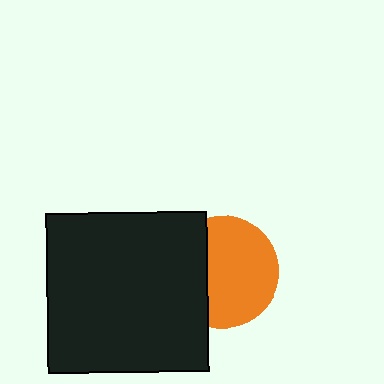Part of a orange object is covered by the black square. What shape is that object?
It is a circle.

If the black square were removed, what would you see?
You would see the complete orange circle.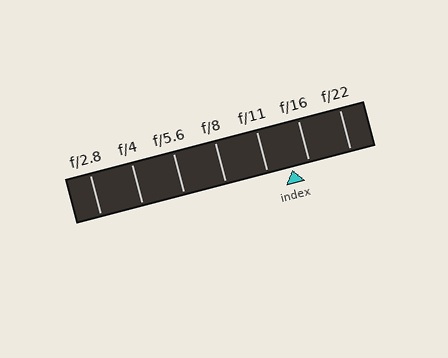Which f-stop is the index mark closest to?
The index mark is closest to f/16.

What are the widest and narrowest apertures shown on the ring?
The widest aperture shown is f/2.8 and the narrowest is f/22.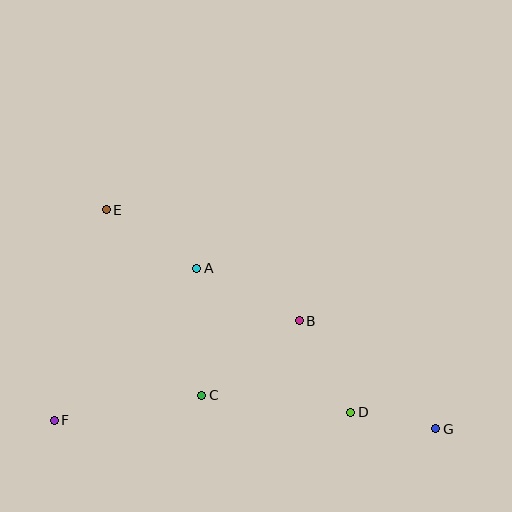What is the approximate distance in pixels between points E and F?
The distance between E and F is approximately 217 pixels.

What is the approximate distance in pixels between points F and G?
The distance between F and G is approximately 382 pixels.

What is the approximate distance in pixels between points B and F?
The distance between B and F is approximately 264 pixels.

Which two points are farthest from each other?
Points E and G are farthest from each other.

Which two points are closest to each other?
Points D and G are closest to each other.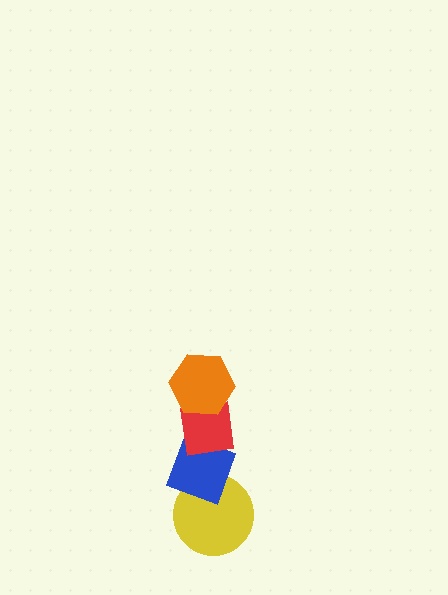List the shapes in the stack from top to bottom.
From top to bottom: the orange hexagon, the red square, the blue diamond, the yellow circle.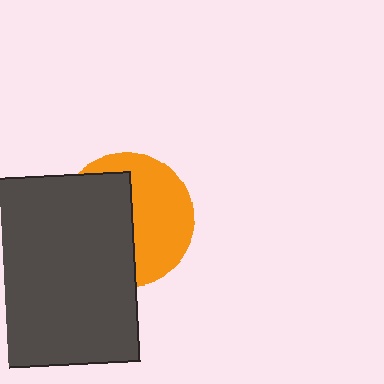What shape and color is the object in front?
The object in front is a dark gray rectangle.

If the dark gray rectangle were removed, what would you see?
You would see the complete orange circle.